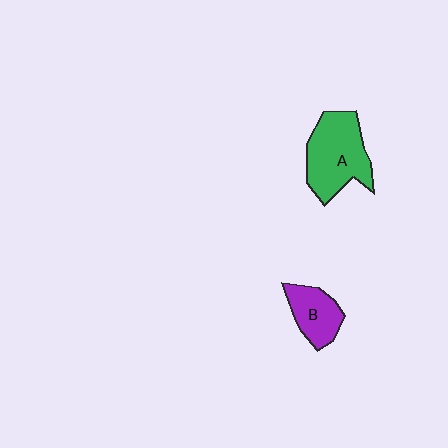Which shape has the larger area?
Shape A (green).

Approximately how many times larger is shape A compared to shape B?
Approximately 1.8 times.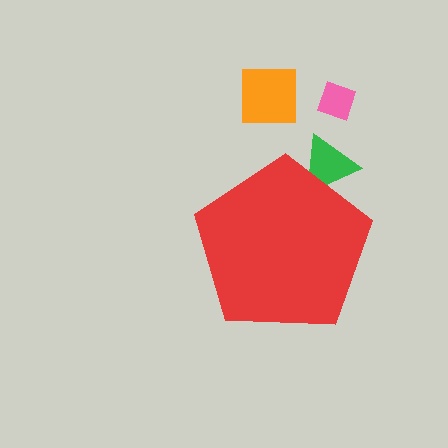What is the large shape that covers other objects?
A red pentagon.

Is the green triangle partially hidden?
Yes, the green triangle is partially hidden behind the red pentagon.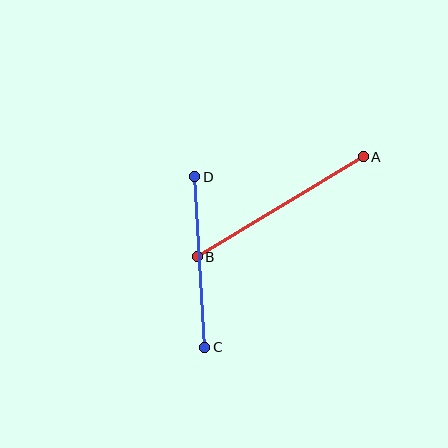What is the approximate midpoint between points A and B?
The midpoint is at approximately (280, 207) pixels.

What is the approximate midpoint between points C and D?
The midpoint is at approximately (200, 262) pixels.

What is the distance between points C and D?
The distance is approximately 171 pixels.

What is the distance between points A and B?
The distance is approximately 193 pixels.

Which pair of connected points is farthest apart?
Points A and B are farthest apart.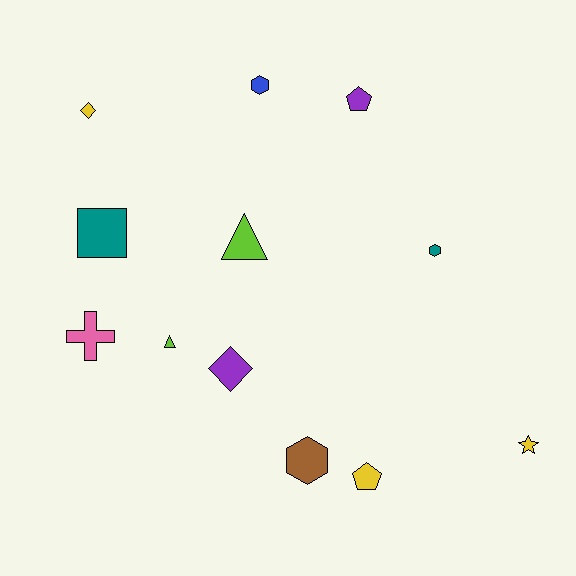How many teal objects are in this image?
There are 2 teal objects.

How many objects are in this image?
There are 12 objects.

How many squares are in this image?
There is 1 square.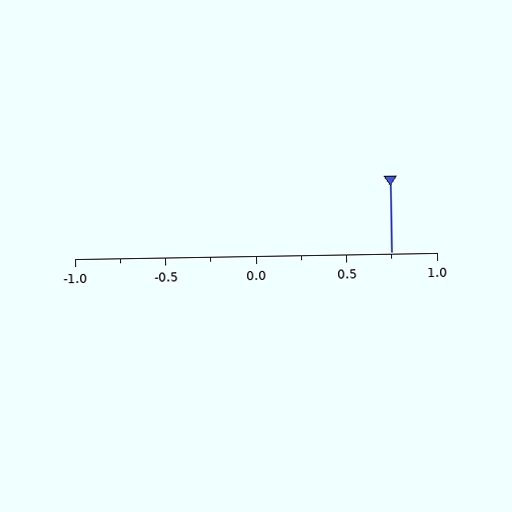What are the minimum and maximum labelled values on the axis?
The axis runs from -1.0 to 1.0.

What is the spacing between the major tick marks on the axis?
The major ticks are spaced 0.5 apart.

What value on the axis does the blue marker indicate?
The marker indicates approximately 0.75.